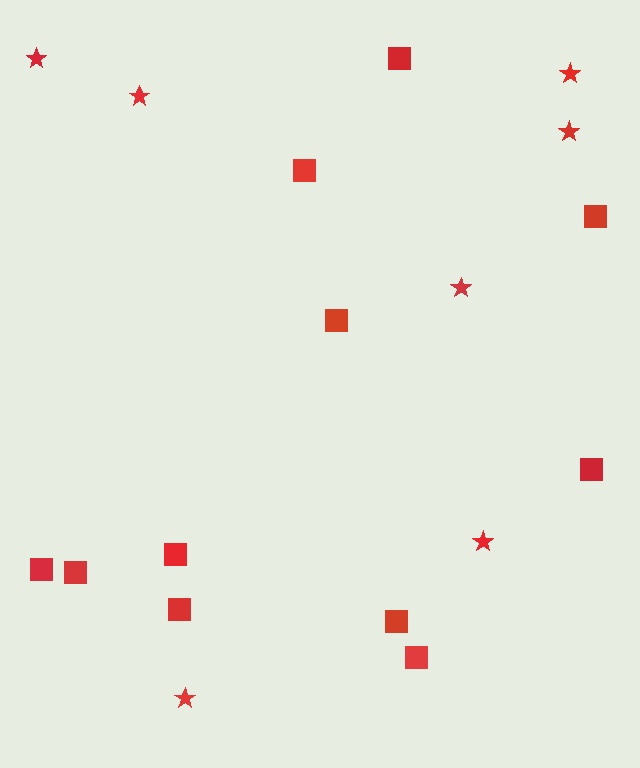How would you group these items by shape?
There are 2 groups: one group of squares (11) and one group of stars (7).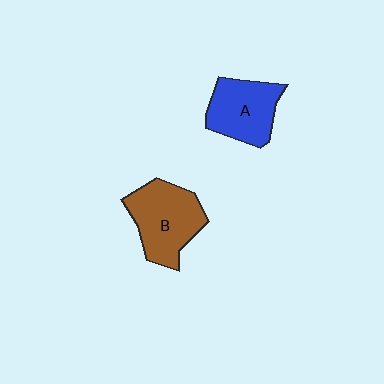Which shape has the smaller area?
Shape A (blue).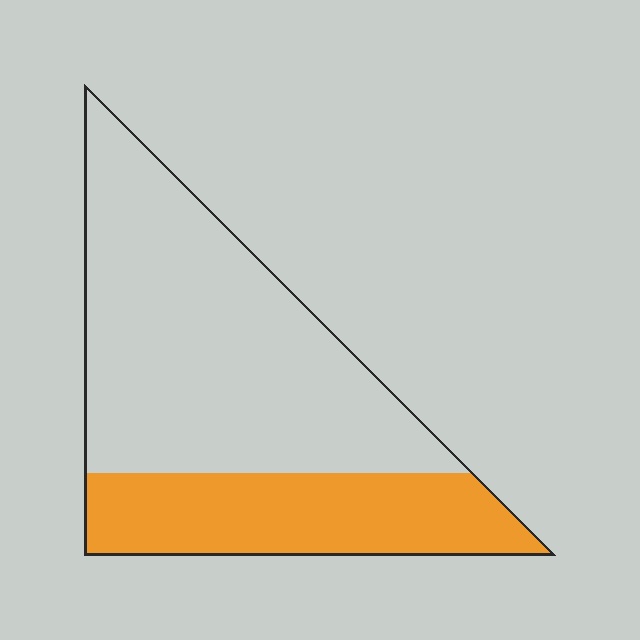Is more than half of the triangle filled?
No.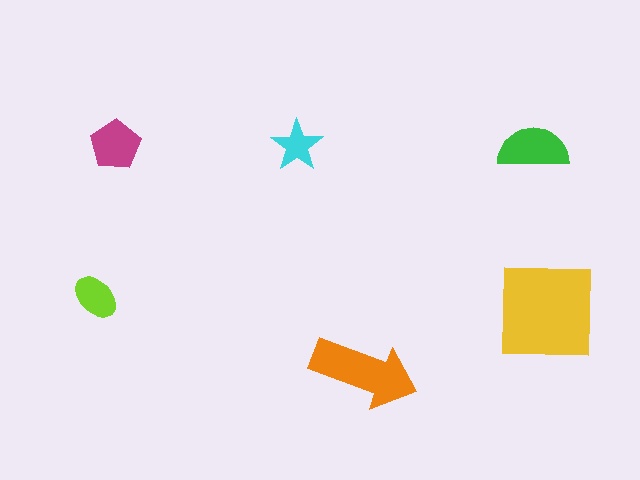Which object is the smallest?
The cyan star.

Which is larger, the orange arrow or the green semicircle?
The orange arrow.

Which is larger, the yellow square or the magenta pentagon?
The yellow square.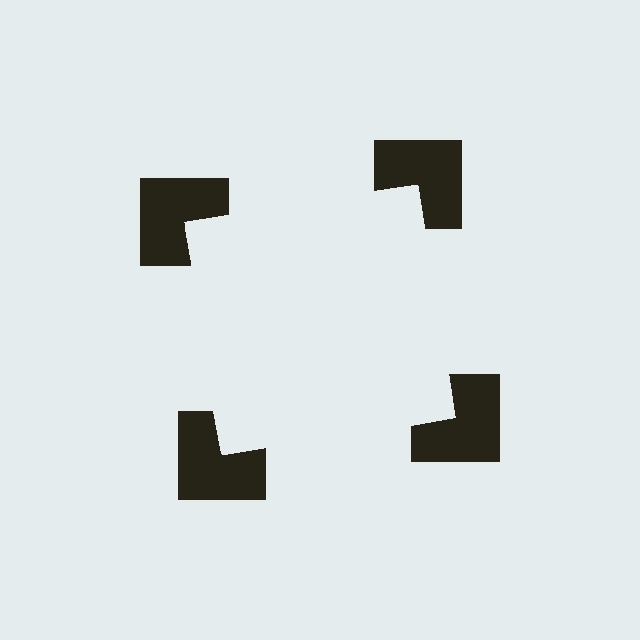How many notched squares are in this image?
There are 4 — one at each vertex of the illusory square.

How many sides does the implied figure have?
4 sides.